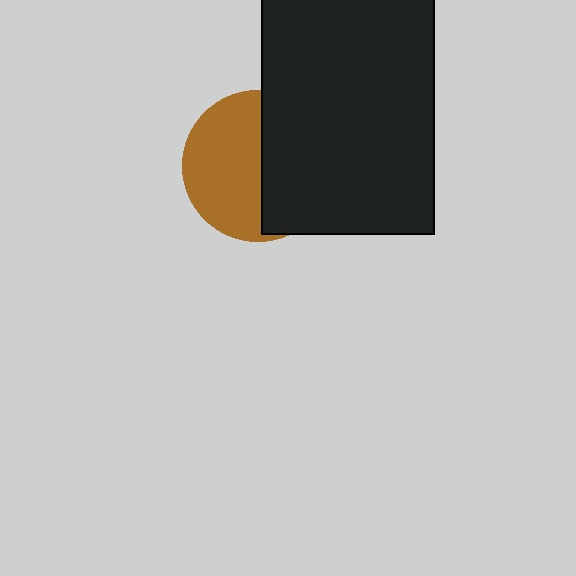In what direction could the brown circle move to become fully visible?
The brown circle could move left. That would shift it out from behind the black rectangle entirely.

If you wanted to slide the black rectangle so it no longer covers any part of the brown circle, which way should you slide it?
Slide it right — that is the most direct way to separate the two shapes.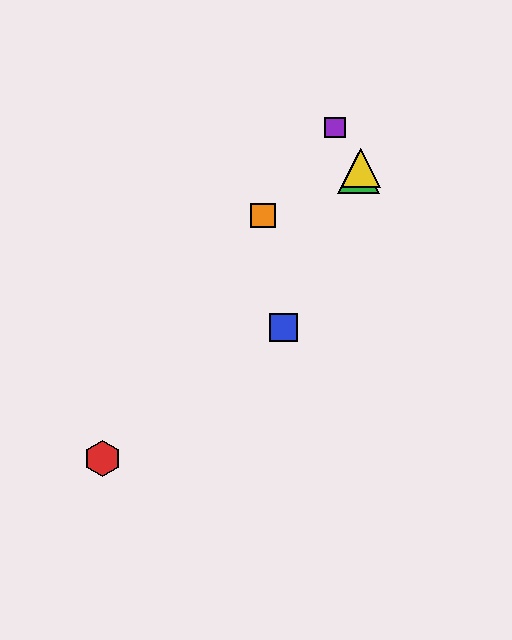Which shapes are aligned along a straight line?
The blue square, the green triangle, the yellow triangle are aligned along a straight line.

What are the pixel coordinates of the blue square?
The blue square is at (284, 327).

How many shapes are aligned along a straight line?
3 shapes (the blue square, the green triangle, the yellow triangle) are aligned along a straight line.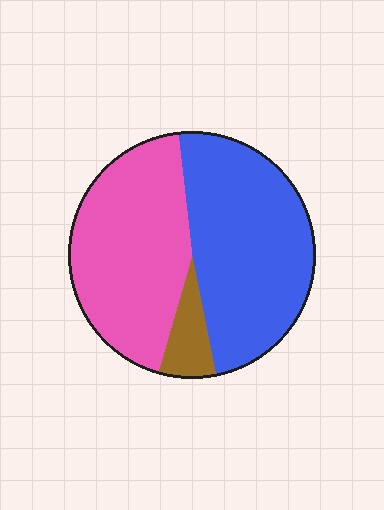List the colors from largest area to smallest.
From largest to smallest: blue, pink, brown.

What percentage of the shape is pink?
Pink takes up about two fifths (2/5) of the shape.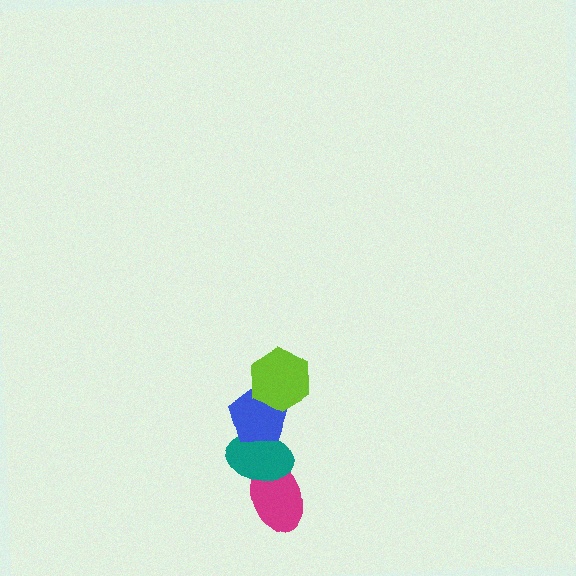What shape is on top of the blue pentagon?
The lime hexagon is on top of the blue pentagon.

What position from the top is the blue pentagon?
The blue pentagon is 2nd from the top.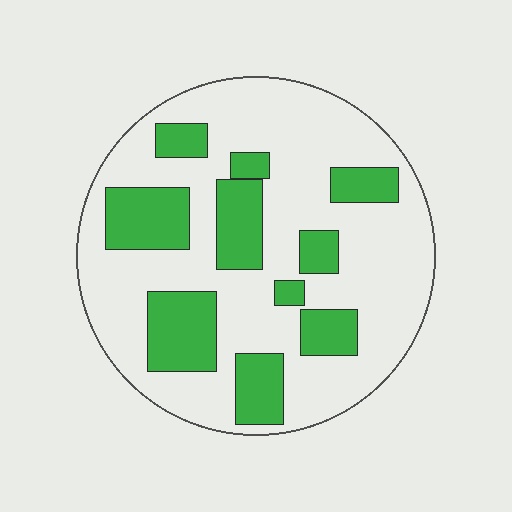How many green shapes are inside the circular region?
10.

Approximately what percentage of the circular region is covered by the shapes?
Approximately 30%.